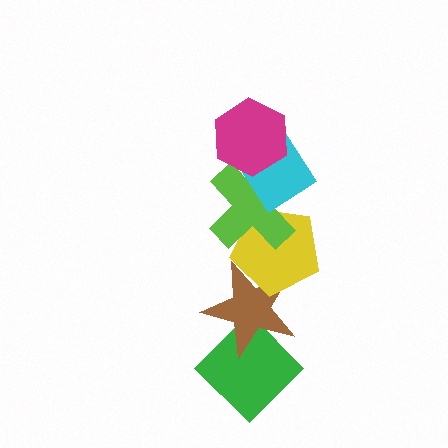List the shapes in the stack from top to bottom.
From top to bottom: the magenta hexagon, the cyan diamond, the lime cross, the yellow pentagon, the brown star, the green diamond.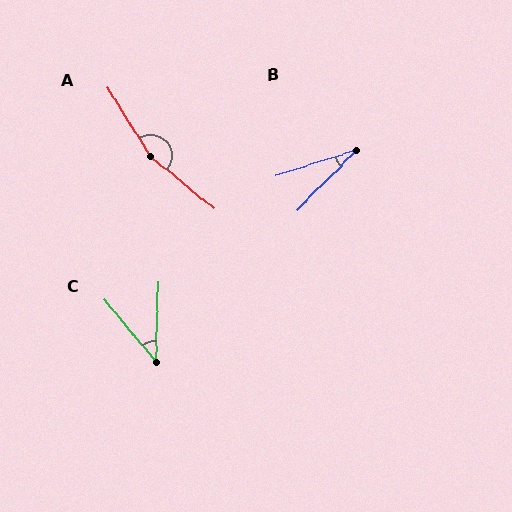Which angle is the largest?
A, at approximately 161 degrees.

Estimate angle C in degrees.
Approximately 42 degrees.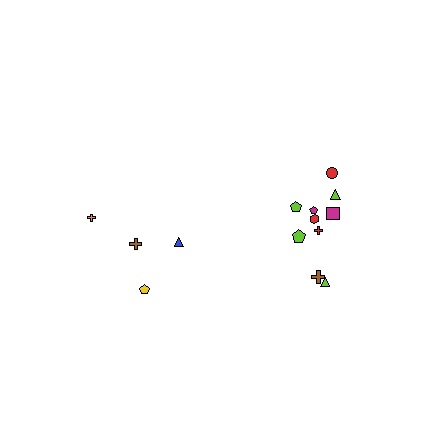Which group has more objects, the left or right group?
The right group.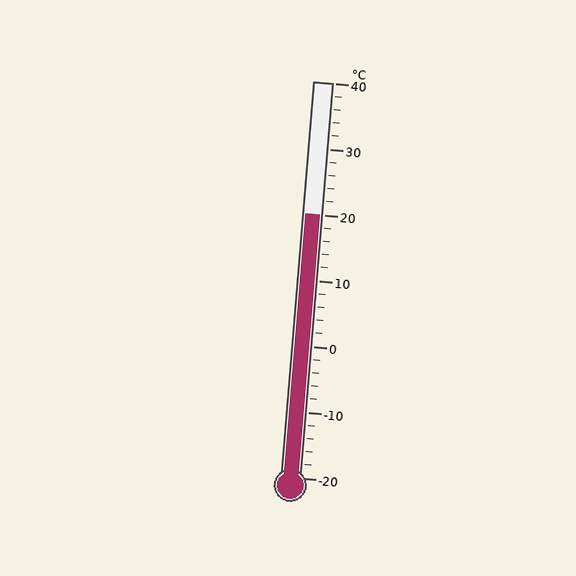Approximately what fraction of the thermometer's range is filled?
The thermometer is filled to approximately 65% of its range.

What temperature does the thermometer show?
The thermometer shows approximately 20°C.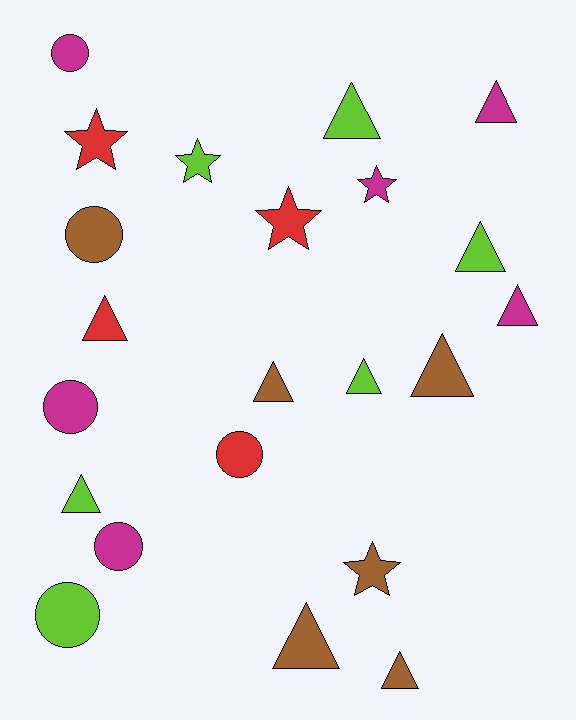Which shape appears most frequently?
Triangle, with 11 objects.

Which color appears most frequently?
Lime, with 6 objects.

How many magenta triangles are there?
There are 2 magenta triangles.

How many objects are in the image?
There are 22 objects.